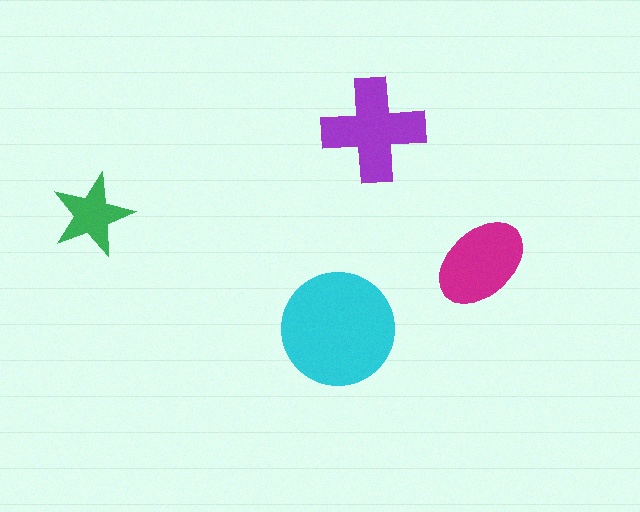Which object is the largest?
The cyan circle.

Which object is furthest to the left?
The green star is leftmost.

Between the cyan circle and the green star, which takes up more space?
The cyan circle.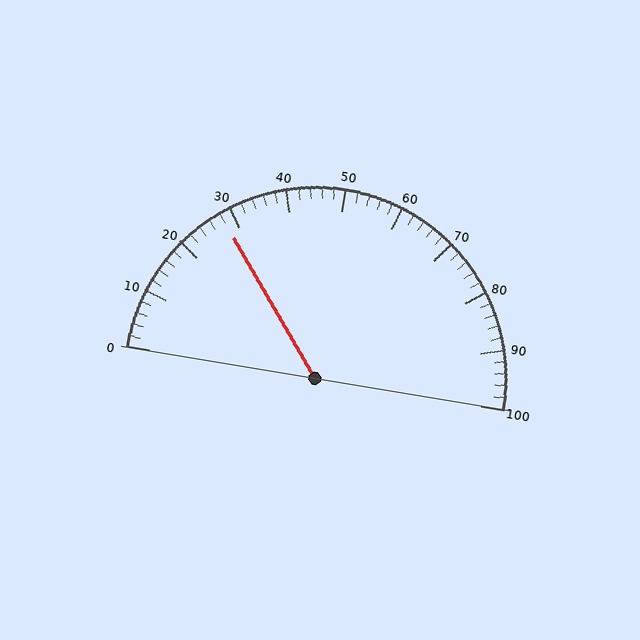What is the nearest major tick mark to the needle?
The nearest major tick mark is 30.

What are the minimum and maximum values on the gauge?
The gauge ranges from 0 to 100.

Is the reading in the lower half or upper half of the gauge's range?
The reading is in the lower half of the range (0 to 100).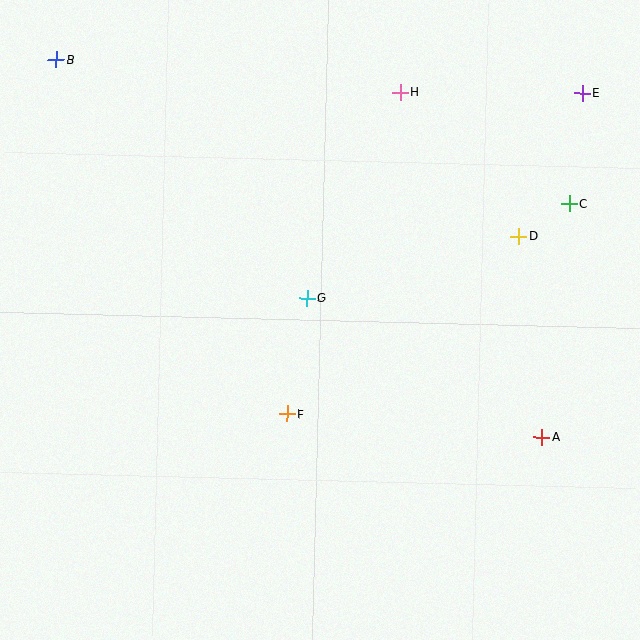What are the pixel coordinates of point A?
Point A is at (542, 437).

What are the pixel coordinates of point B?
Point B is at (56, 60).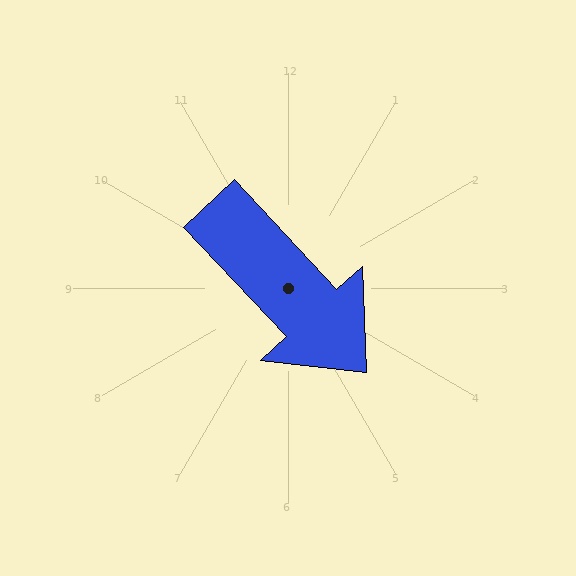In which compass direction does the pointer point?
Southeast.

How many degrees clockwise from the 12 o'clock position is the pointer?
Approximately 137 degrees.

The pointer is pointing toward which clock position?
Roughly 5 o'clock.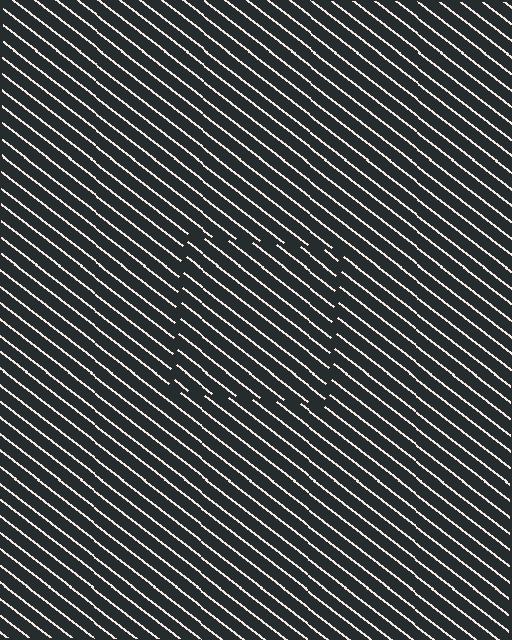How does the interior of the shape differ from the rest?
The interior of the shape contains the same grating, shifted by half a period — the contour is defined by the phase discontinuity where line-ends from the inner and outer gratings abut.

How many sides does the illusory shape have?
4 sides — the line-ends trace a square.